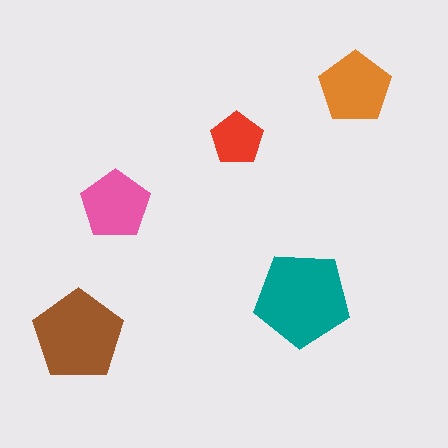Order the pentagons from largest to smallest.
the teal one, the brown one, the orange one, the pink one, the red one.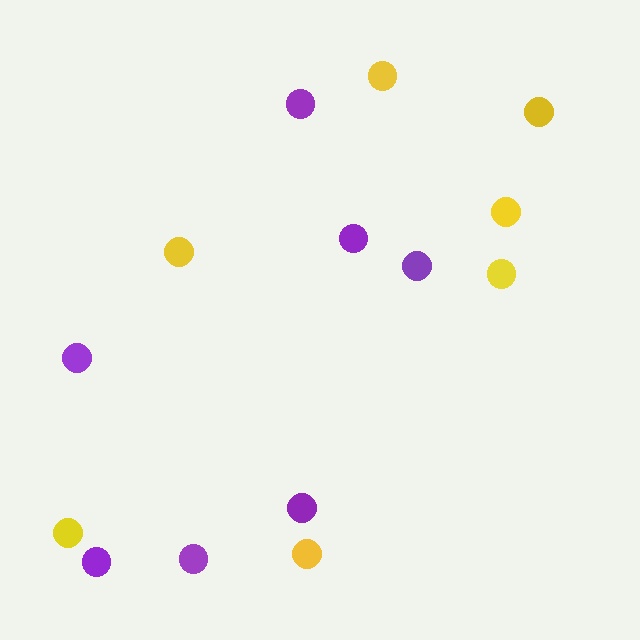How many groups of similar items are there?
There are 2 groups: one group of purple circles (7) and one group of yellow circles (7).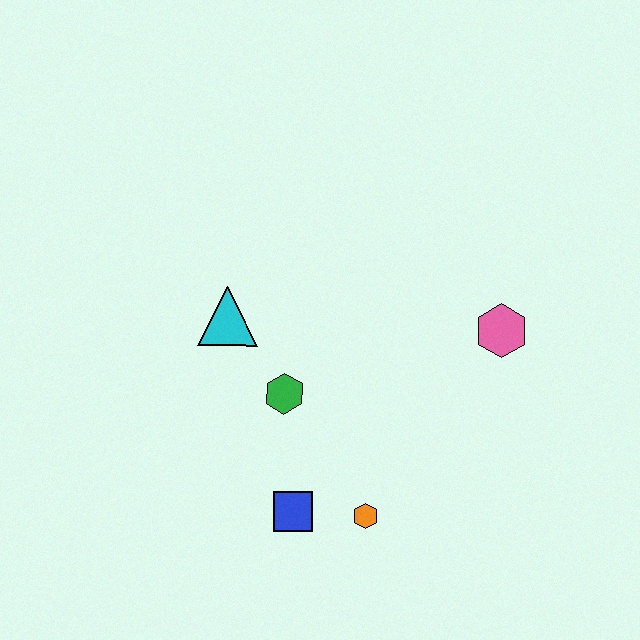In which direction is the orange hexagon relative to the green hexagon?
The orange hexagon is below the green hexagon.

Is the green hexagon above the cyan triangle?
No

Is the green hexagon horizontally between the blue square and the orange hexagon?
No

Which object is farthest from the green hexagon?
The pink hexagon is farthest from the green hexagon.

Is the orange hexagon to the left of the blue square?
No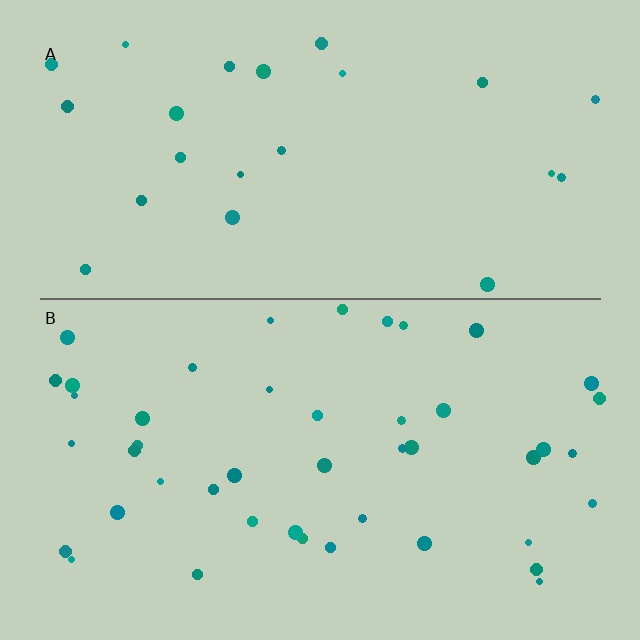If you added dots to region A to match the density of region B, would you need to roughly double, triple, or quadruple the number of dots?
Approximately double.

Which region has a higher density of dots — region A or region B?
B (the bottom).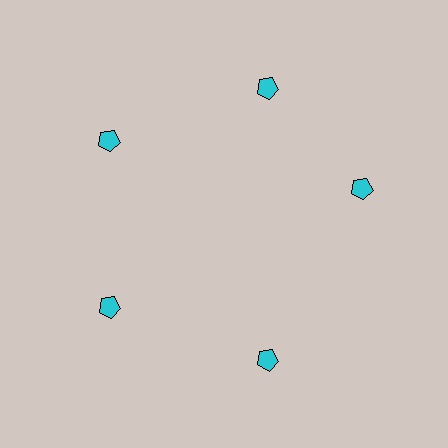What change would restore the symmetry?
The symmetry would be restored by rotating it back into even spacing with its neighbors so that all 5 pentagons sit at equal angles and equal distance from the center.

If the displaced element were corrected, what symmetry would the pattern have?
It would have 5-fold rotational symmetry — the pattern would map onto itself every 72 degrees.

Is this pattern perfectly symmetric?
No. The 5 cyan pentagons are arranged in a ring, but one element near the 3 o'clock position is rotated out of alignment along the ring, breaking the 5-fold rotational symmetry.